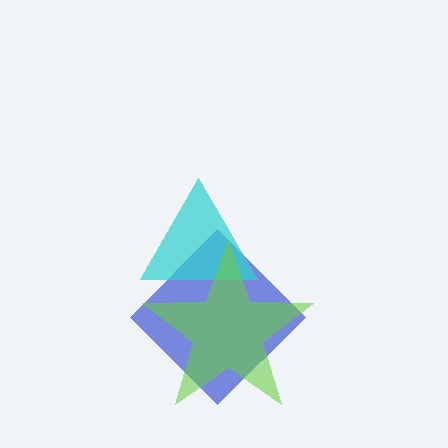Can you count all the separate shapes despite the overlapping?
Yes, there are 3 separate shapes.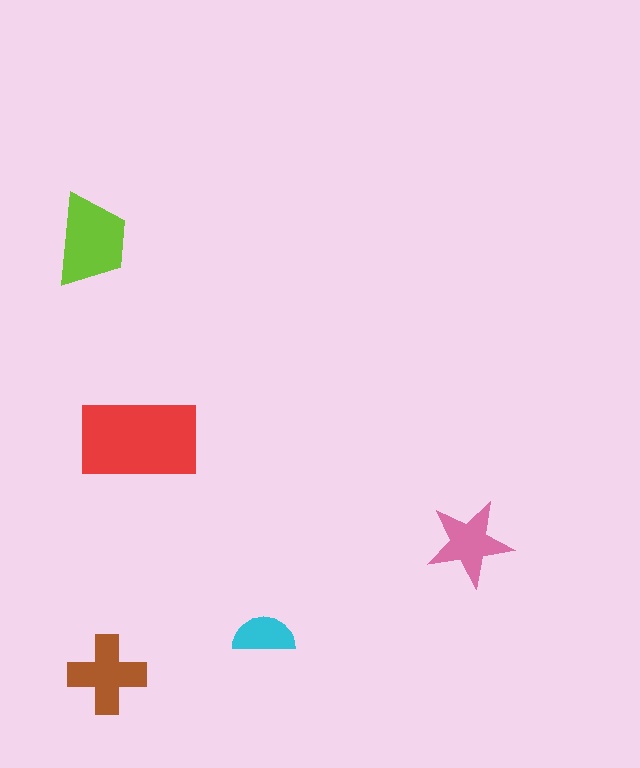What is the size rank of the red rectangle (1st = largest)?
1st.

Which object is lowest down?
The brown cross is bottommost.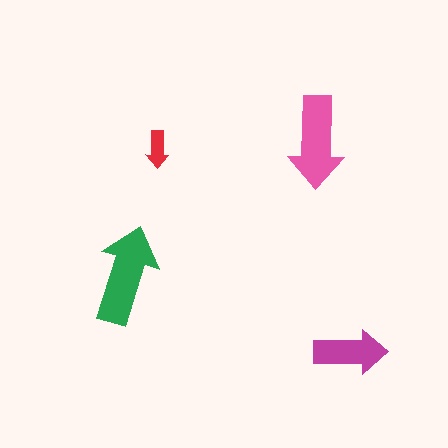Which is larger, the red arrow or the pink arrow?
The pink one.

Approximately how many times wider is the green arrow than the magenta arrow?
About 1.5 times wider.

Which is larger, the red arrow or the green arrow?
The green one.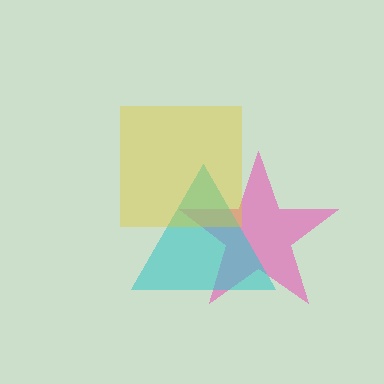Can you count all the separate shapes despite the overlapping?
Yes, there are 3 separate shapes.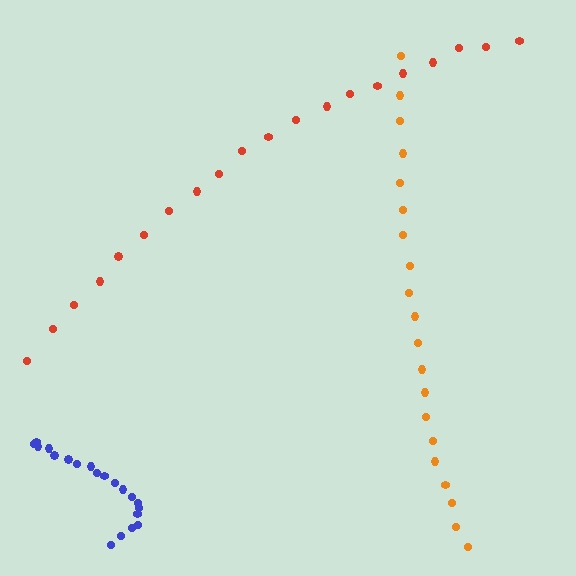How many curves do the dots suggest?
There are 3 distinct paths.